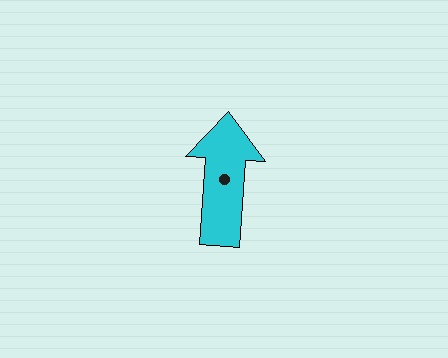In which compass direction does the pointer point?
North.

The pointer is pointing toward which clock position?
Roughly 12 o'clock.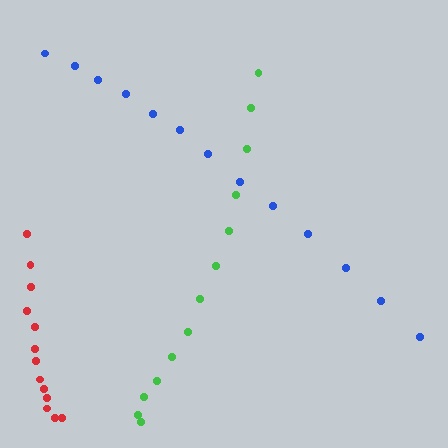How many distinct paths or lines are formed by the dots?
There are 3 distinct paths.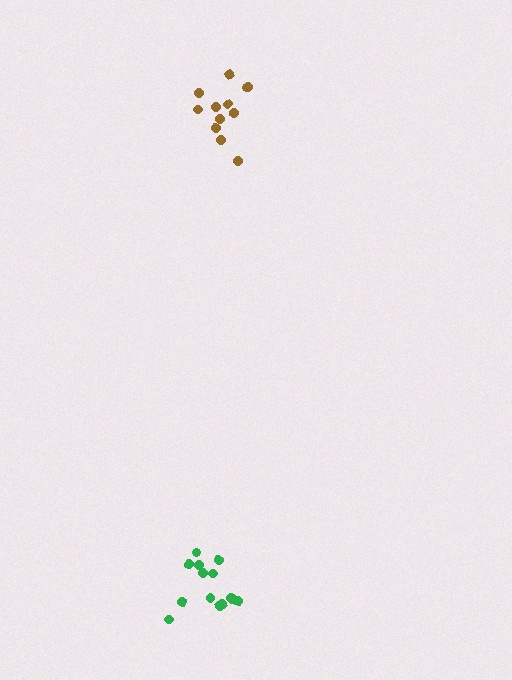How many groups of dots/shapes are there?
There are 2 groups.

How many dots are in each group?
Group 1: 14 dots, Group 2: 12 dots (26 total).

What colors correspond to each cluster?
The clusters are colored: green, brown.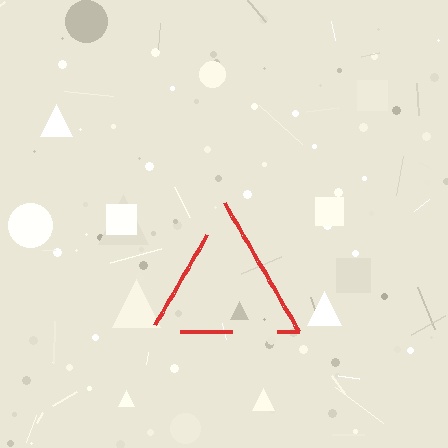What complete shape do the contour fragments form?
The contour fragments form a triangle.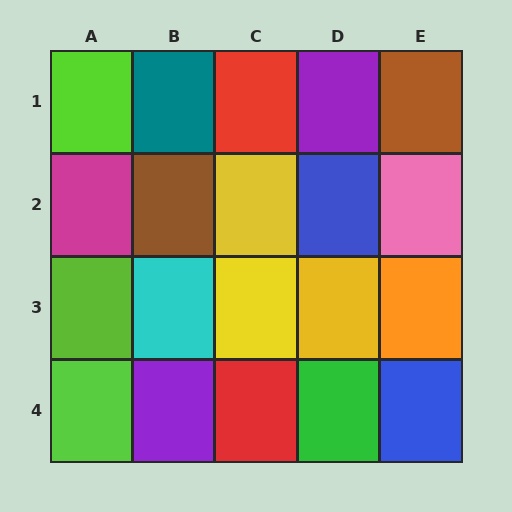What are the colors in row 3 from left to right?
Lime, cyan, yellow, yellow, orange.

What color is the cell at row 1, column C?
Red.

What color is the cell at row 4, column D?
Green.